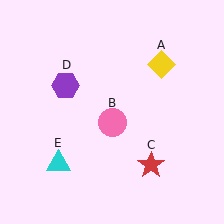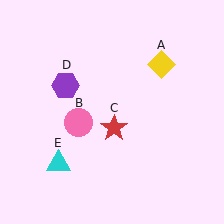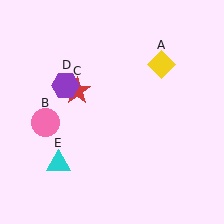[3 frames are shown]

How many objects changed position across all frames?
2 objects changed position: pink circle (object B), red star (object C).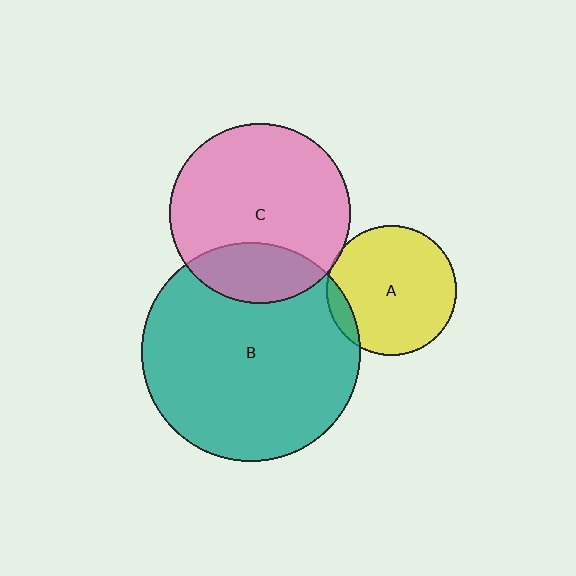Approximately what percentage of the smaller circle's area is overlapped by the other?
Approximately 25%.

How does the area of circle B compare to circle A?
Approximately 2.8 times.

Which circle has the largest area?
Circle B (teal).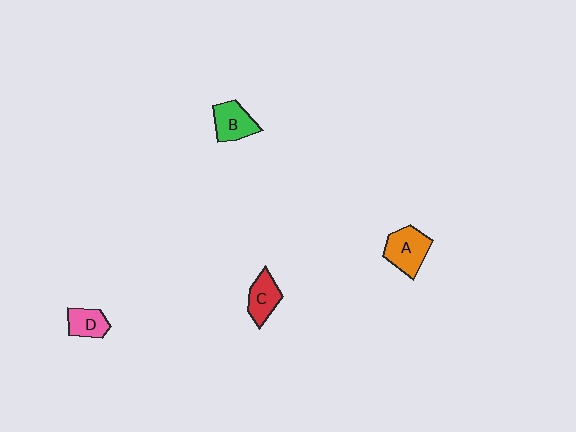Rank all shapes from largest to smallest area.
From largest to smallest: A (orange), B (green), C (red), D (pink).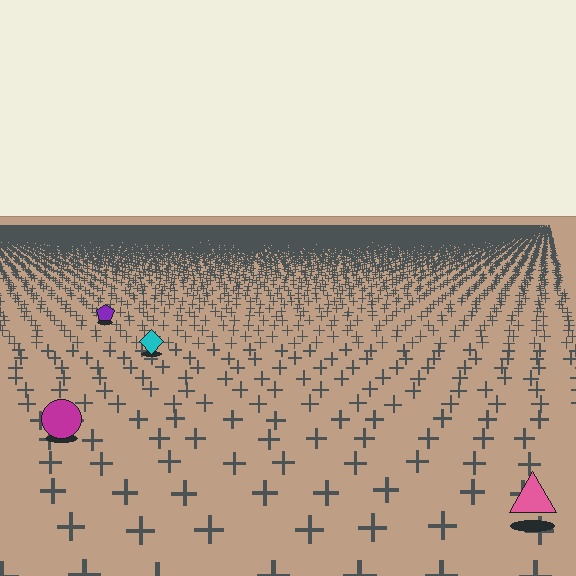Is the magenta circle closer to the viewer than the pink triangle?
No. The pink triangle is closer — you can tell from the texture gradient: the ground texture is coarser near it.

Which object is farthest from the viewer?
The purple pentagon is farthest from the viewer. It appears smaller and the ground texture around it is denser.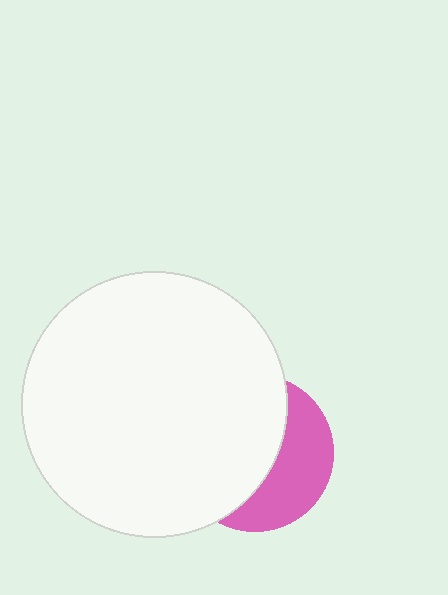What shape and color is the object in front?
The object in front is a white circle.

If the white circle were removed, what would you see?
You would see the complete pink circle.